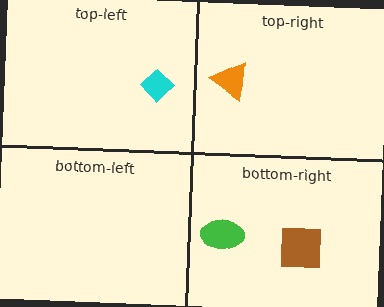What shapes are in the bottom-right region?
The brown square, the green ellipse.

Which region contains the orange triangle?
The top-right region.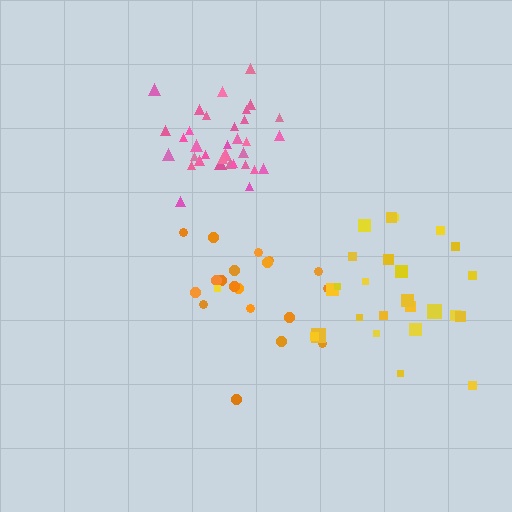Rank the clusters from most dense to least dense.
pink, orange, yellow.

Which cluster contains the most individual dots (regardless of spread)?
Pink (34).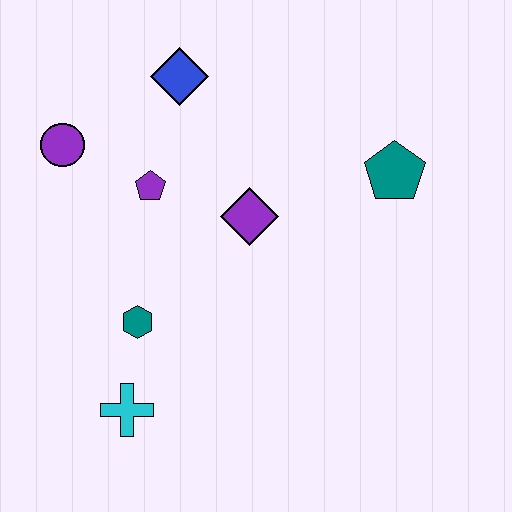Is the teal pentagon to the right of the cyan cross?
Yes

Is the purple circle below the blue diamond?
Yes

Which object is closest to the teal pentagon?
The purple diamond is closest to the teal pentagon.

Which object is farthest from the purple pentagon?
The teal pentagon is farthest from the purple pentagon.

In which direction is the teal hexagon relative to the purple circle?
The teal hexagon is below the purple circle.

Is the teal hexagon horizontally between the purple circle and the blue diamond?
Yes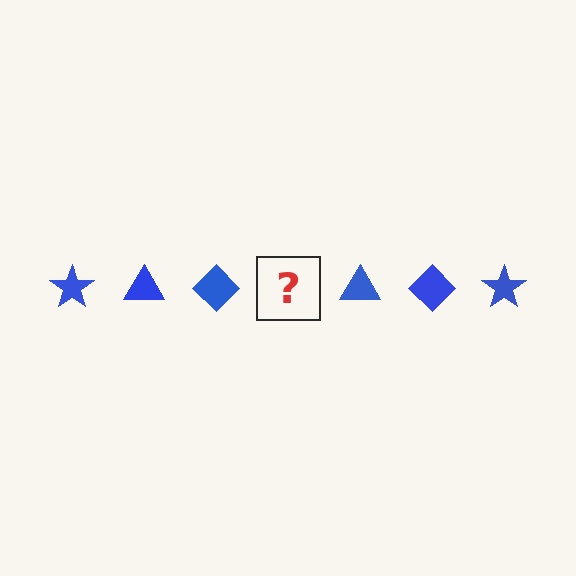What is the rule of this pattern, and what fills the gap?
The rule is that the pattern cycles through star, triangle, diamond shapes in blue. The gap should be filled with a blue star.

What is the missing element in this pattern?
The missing element is a blue star.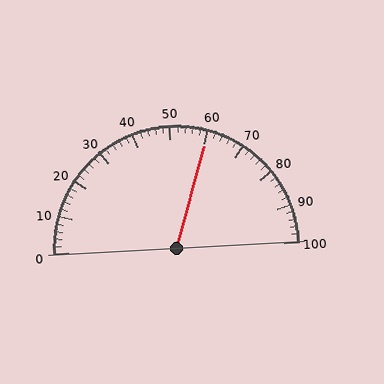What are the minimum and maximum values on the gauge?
The gauge ranges from 0 to 100.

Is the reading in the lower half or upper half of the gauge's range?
The reading is in the upper half of the range (0 to 100).